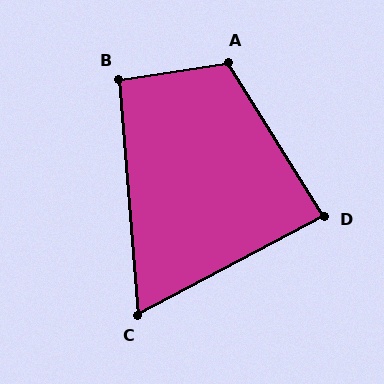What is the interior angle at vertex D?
Approximately 86 degrees (approximately right).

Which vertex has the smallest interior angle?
C, at approximately 67 degrees.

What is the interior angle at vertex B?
Approximately 94 degrees (approximately right).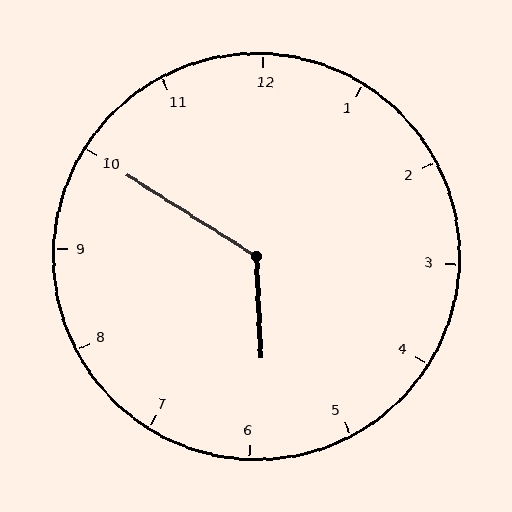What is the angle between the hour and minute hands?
Approximately 125 degrees.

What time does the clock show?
5:50.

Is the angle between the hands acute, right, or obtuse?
It is obtuse.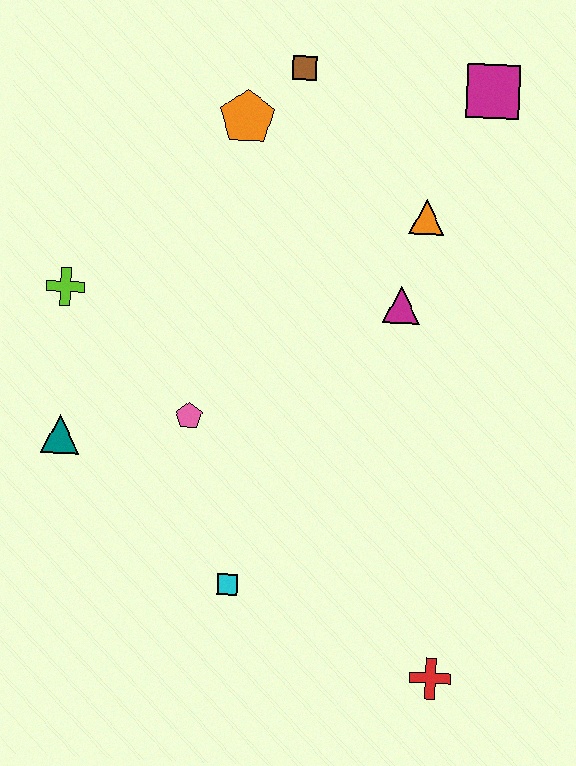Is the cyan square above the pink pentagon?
No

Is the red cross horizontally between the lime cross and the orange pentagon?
No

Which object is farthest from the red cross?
The brown square is farthest from the red cross.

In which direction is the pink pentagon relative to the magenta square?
The pink pentagon is below the magenta square.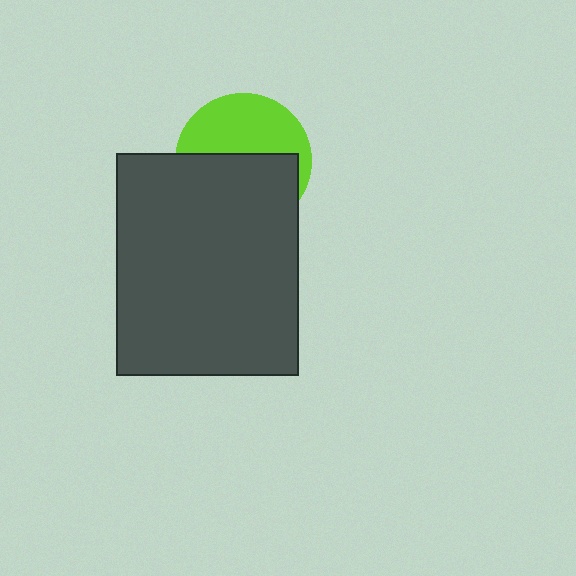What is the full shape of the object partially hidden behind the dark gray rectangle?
The partially hidden object is a lime circle.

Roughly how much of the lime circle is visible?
About half of it is visible (roughly 46%).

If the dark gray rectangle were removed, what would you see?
You would see the complete lime circle.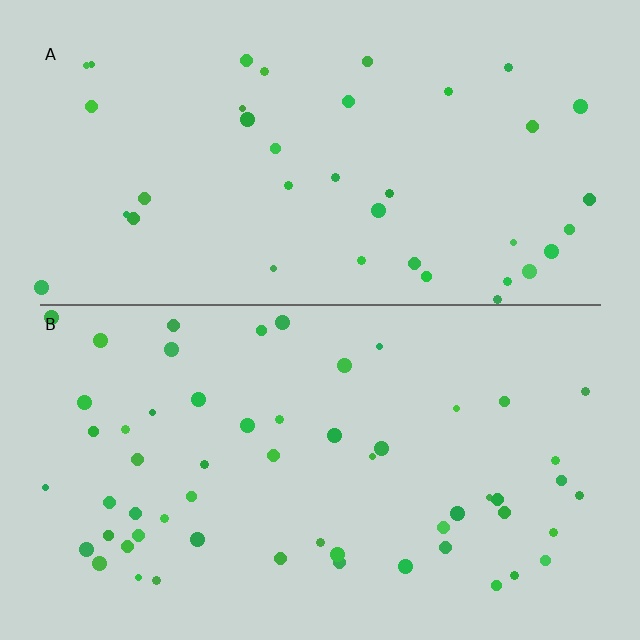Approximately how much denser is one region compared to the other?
Approximately 1.5× — region B over region A.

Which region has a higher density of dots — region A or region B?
B (the bottom).